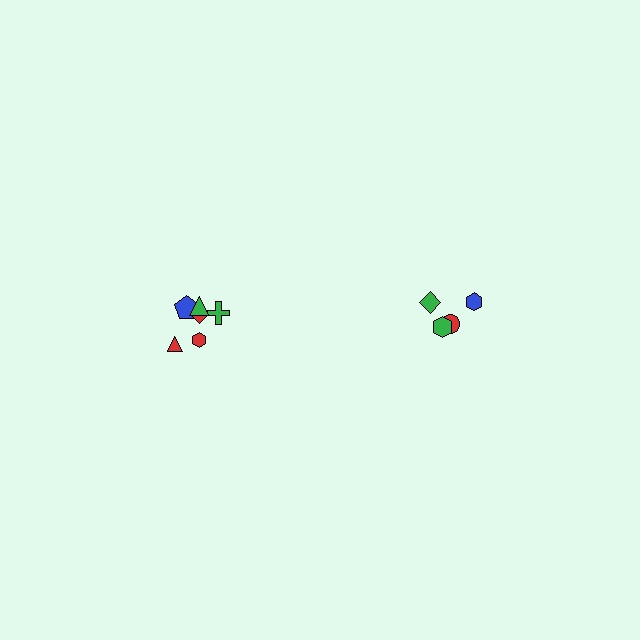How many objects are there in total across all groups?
There are 10 objects.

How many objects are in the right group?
There are 4 objects.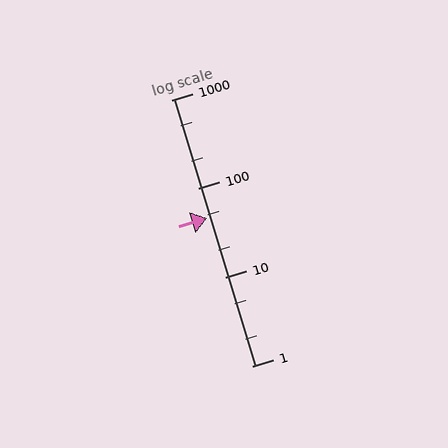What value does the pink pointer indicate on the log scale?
The pointer indicates approximately 46.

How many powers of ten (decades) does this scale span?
The scale spans 3 decades, from 1 to 1000.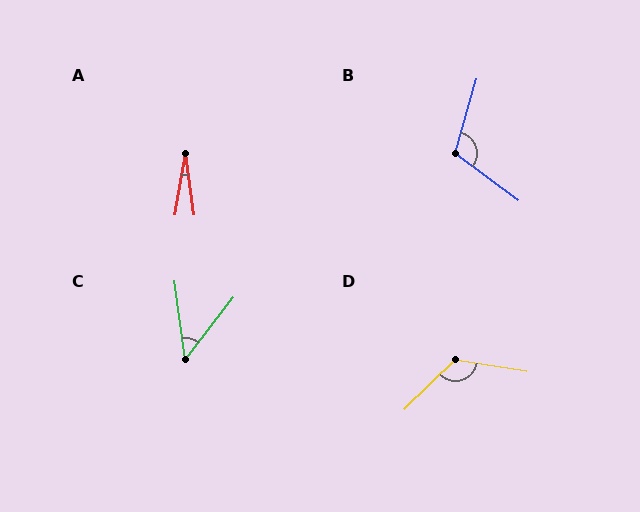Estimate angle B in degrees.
Approximately 111 degrees.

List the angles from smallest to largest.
A (17°), C (46°), B (111°), D (126°).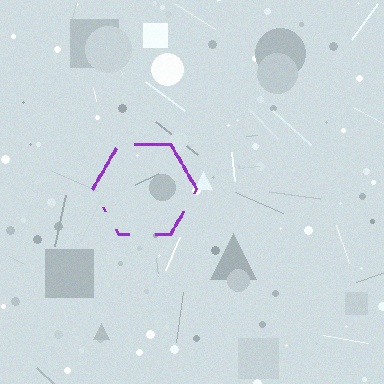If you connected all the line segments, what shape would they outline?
They would outline a hexagon.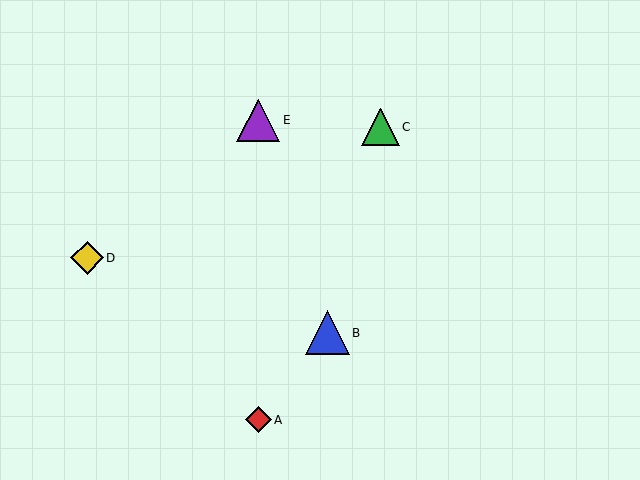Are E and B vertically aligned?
No, E is at x≈258 and B is at x≈327.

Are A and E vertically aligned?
Yes, both are at x≈258.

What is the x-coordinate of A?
Object A is at x≈258.